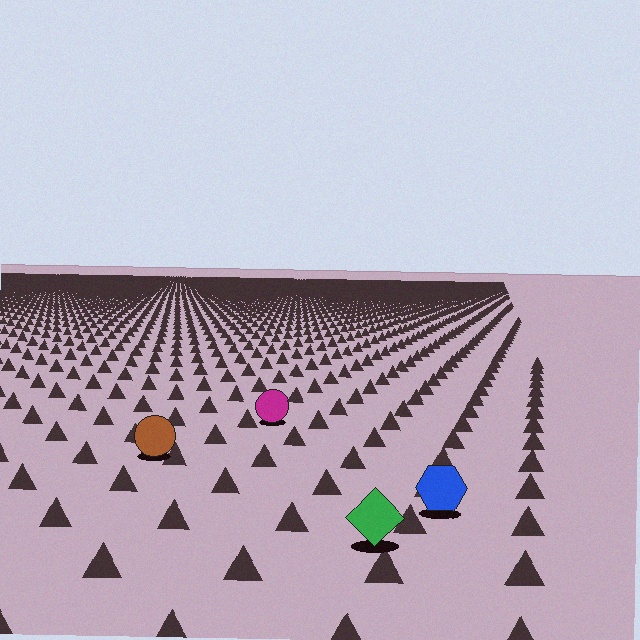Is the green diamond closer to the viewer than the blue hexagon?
Yes. The green diamond is closer — you can tell from the texture gradient: the ground texture is coarser near it.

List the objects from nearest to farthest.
From nearest to farthest: the green diamond, the blue hexagon, the brown circle, the magenta circle.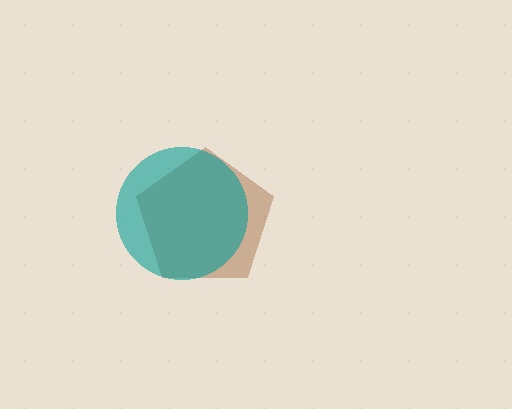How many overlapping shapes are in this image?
There are 2 overlapping shapes in the image.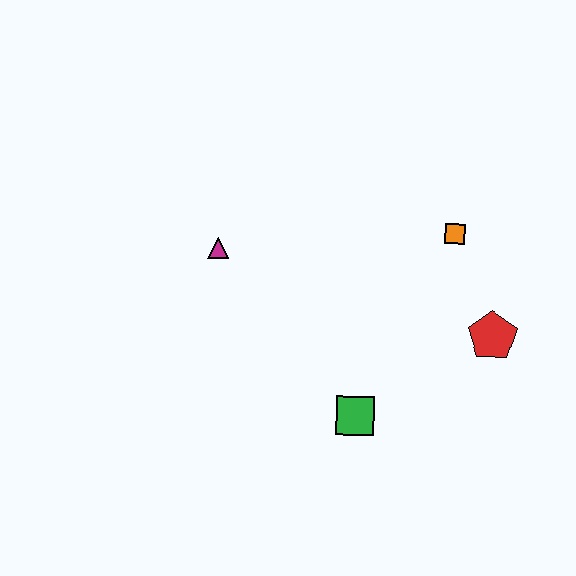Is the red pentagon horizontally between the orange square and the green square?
No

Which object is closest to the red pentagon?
The orange square is closest to the red pentagon.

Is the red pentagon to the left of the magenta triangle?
No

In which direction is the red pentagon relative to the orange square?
The red pentagon is below the orange square.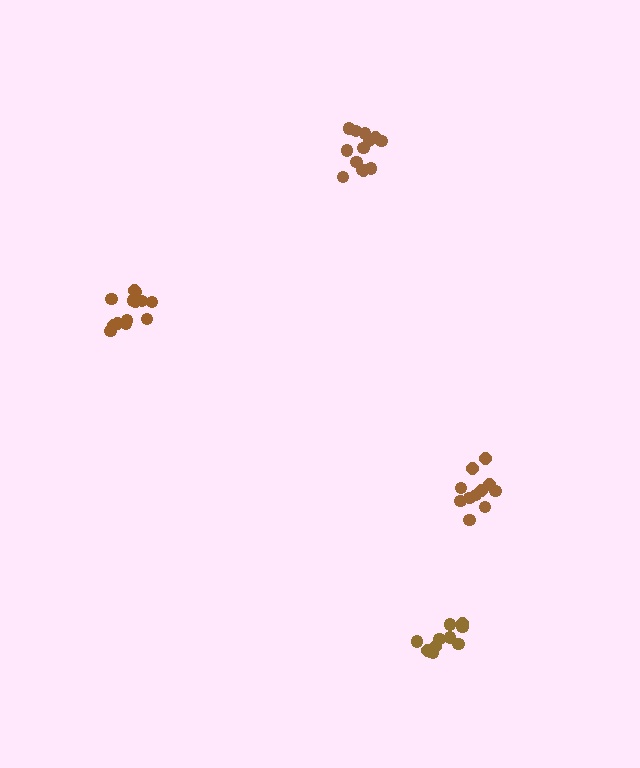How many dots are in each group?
Group 1: 11 dots, Group 2: 13 dots, Group 3: 13 dots, Group 4: 11 dots (48 total).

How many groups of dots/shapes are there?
There are 4 groups.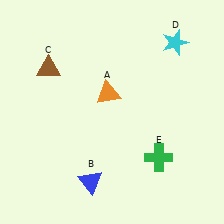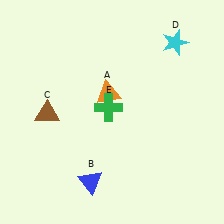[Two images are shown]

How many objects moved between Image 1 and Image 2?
2 objects moved between the two images.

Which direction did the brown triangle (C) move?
The brown triangle (C) moved down.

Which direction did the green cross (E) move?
The green cross (E) moved left.